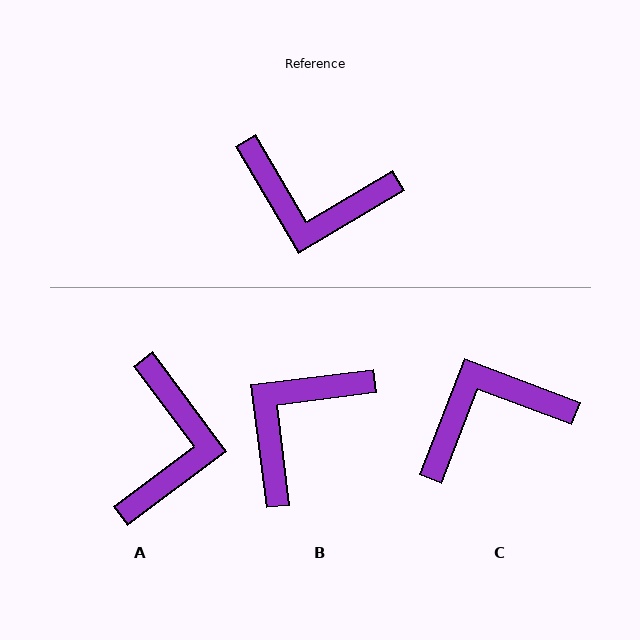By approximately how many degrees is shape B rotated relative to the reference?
Approximately 113 degrees clockwise.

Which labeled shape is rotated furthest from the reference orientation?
C, about 141 degrees away.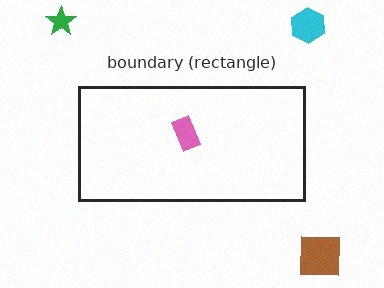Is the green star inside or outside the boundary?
Outside.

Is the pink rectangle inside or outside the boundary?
Inside.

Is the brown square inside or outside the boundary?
Outside.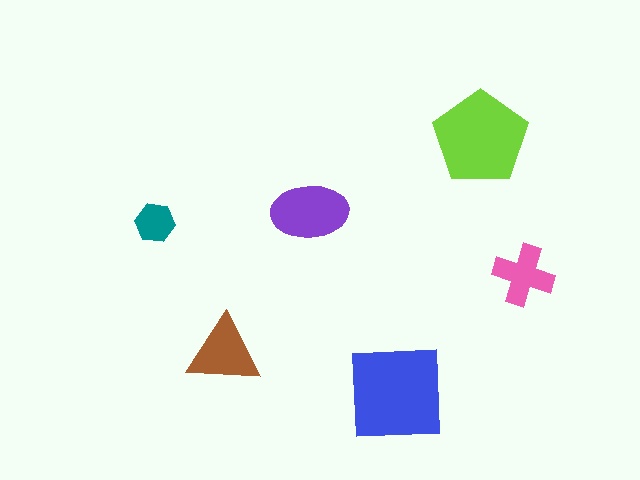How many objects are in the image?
There are 6 objects in the image.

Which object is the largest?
The blue square.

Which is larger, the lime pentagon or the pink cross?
The lime pentagon.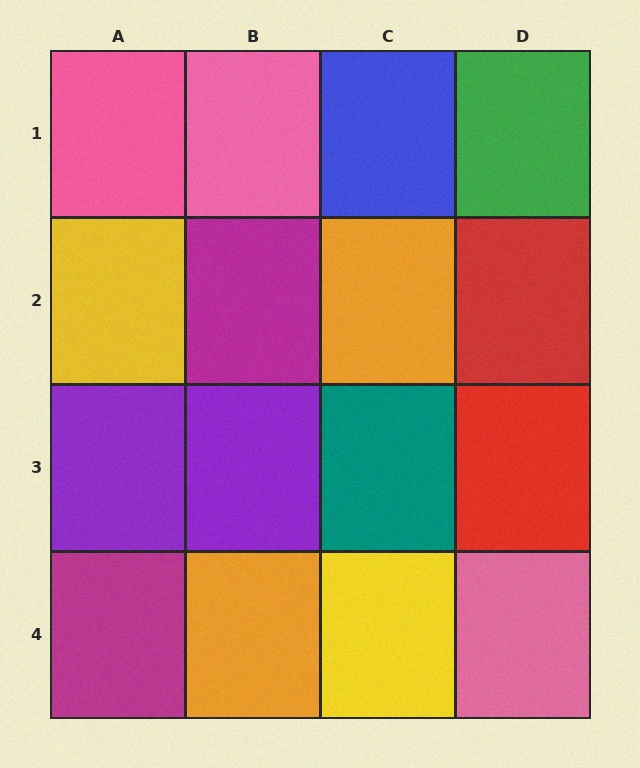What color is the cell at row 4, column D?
Pink.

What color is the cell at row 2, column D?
Red.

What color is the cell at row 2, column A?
Yellow.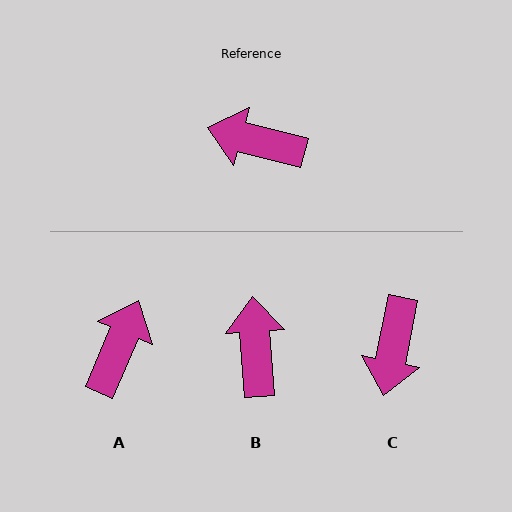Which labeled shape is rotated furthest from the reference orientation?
A, about 98 degrees away.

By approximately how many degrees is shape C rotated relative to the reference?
Approximately 94 degrees counter-clockwise.